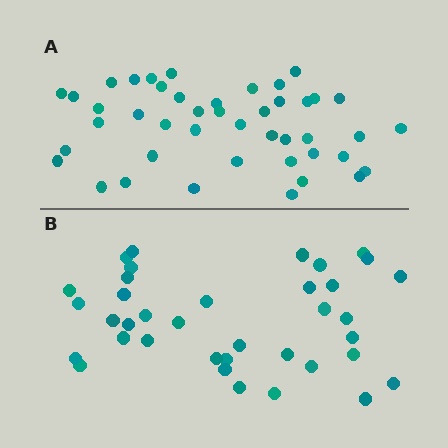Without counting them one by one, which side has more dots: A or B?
Region A (the top region) has more dots.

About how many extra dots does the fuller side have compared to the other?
Region A has roughly 8 or so more dots than region B.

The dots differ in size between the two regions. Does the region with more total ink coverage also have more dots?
No. Region B has more total ink coverage because its dots are larger, but region A actually contains more individual dots. Total area can be misleading — the number of items is what matters here.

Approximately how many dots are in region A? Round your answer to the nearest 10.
About 40 dots. (The exact count is 44, which rounds to 40.)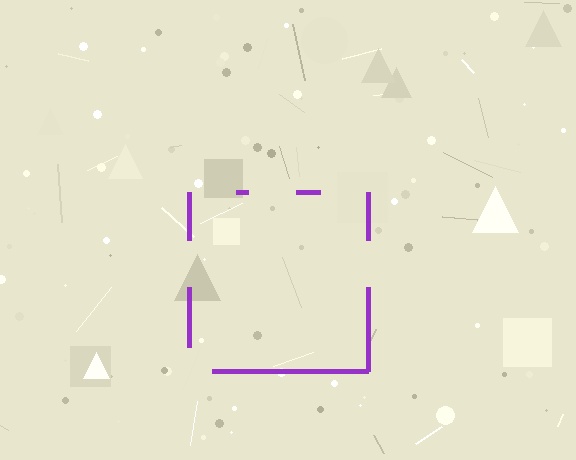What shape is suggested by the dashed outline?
The dashed outline suggests a square.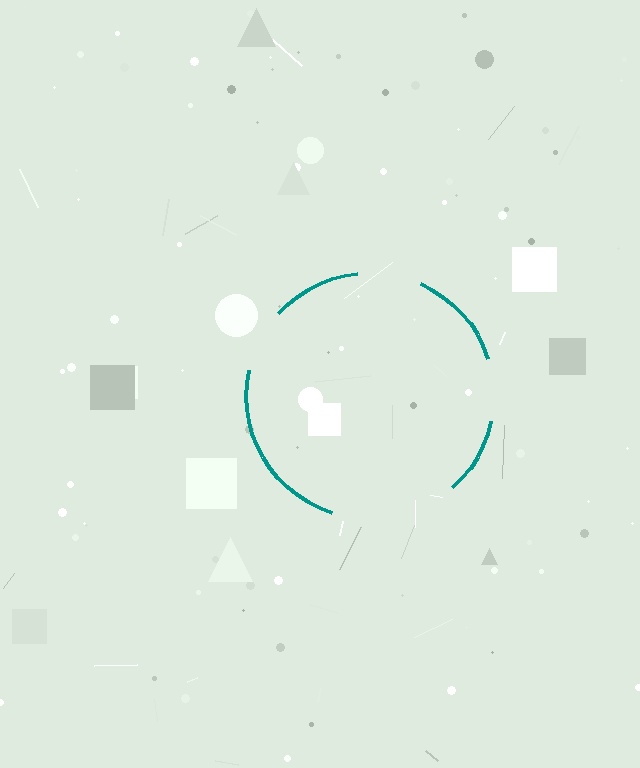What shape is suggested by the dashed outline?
The dashed outline suggests a circle.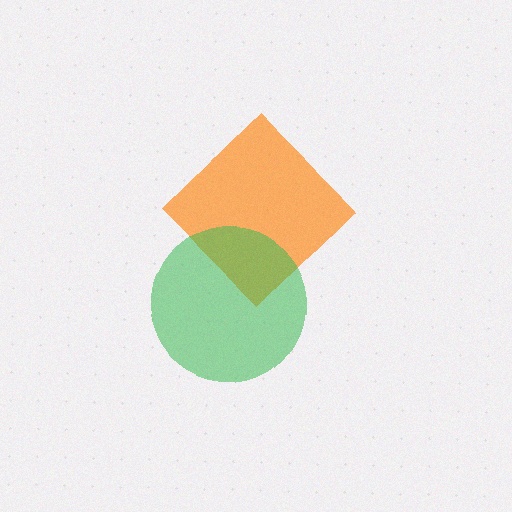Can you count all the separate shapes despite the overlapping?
Yes, there are 2 separate shapes.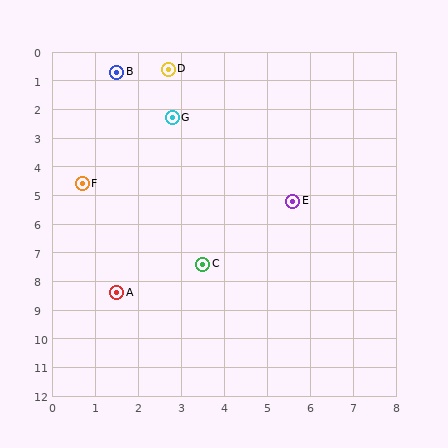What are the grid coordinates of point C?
Point C is at approximately (3.5, 7.4).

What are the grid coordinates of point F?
Point F is at approximately (0.7, 4.6).